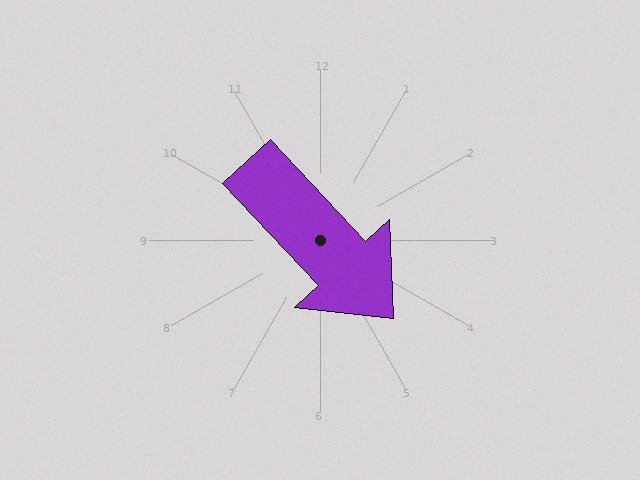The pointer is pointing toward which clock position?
Roughly 5 o'clock.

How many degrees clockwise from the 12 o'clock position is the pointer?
Approximately 137 degrees.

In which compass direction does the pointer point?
Southeast.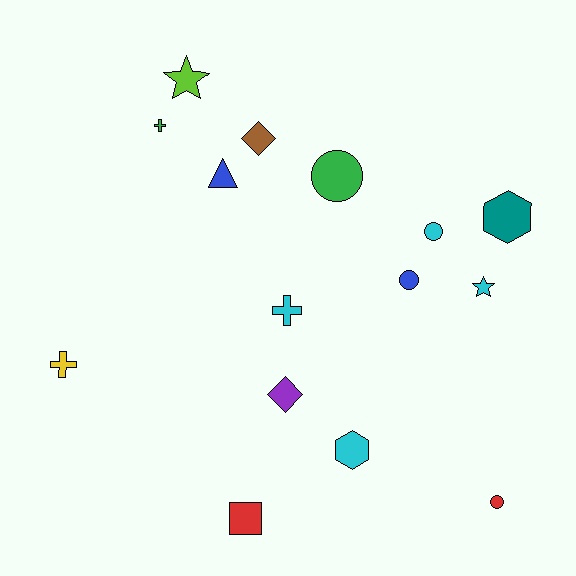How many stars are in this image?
There are 2 stars.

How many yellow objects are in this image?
There is 1 yellow object.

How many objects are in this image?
There are 15 objects.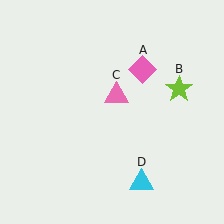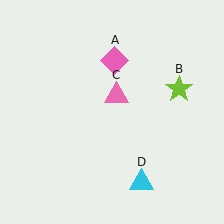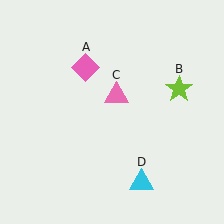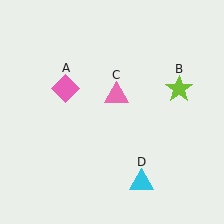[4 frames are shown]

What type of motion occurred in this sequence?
The pink diamond (object A) rotated counterclockwise around the center of the scene.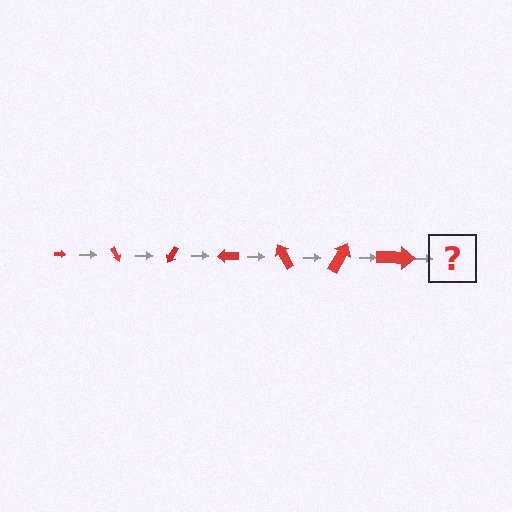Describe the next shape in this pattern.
It should be an arrow, larger than the previous one and rotated 420 degrees from the start.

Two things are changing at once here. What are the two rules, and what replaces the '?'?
The two rules are that the arrow grows larger each step and it rotates 60 degrees each step. The '?' should be an arrow, larger than the previous one and rotated 420 degrees from the start.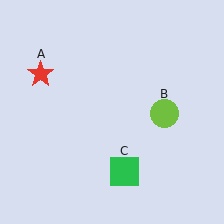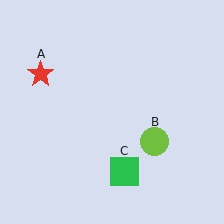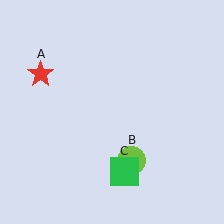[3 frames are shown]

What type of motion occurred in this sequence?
The lime circle (object B) rotated clockwise around the center of the scene.